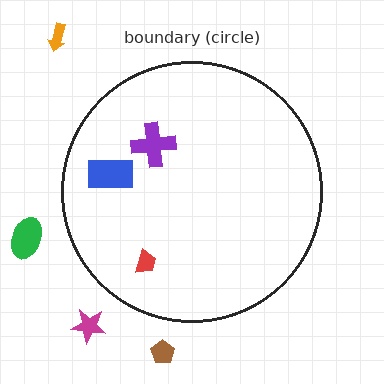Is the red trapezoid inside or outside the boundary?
Inside.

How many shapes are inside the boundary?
3 inside, 4 outside.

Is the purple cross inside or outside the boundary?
Inside.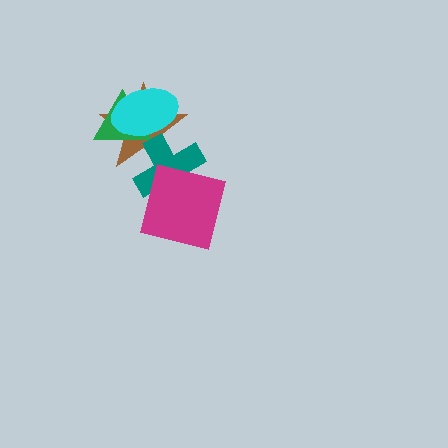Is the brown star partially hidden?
Yes, it is partially covered by another shape.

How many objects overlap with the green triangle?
2 objects overlap with the green triangle.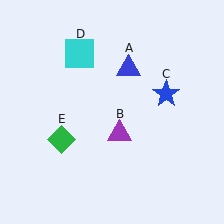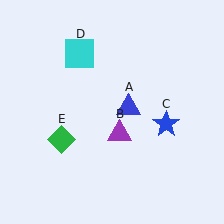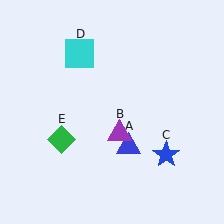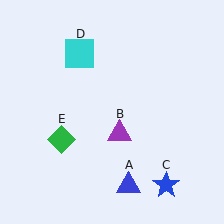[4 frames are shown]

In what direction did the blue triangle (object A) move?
The blue triangle (object A) moved down.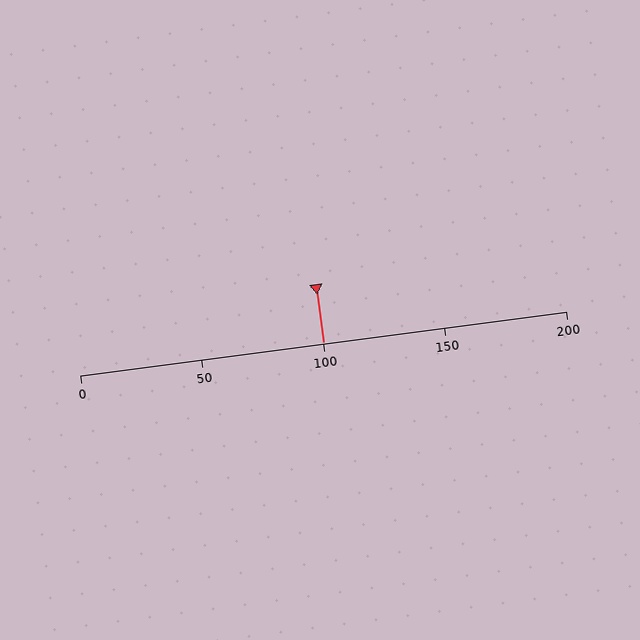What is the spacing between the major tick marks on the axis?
The major ticks are spaced 50 apart.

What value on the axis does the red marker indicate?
The marker indicates approximately 100.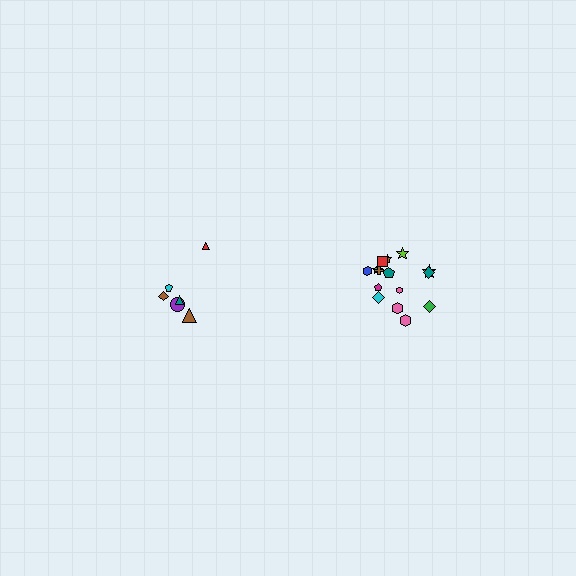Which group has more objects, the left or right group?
The right group.